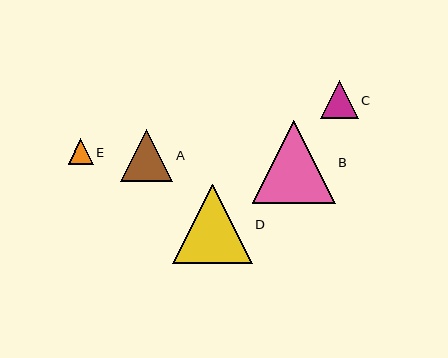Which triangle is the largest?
Triangle B is the largest with a size of approximately 83 pixels.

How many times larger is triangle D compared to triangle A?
Triangle D is approximately 1.5 times the size of triangle A.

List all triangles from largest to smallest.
From largest to smallest: B, D, A, C, E.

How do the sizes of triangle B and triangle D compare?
Triangle B and triangle D are approximately the same size.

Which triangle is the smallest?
Triangle E is the smallest with a size of approximately 25 pixels.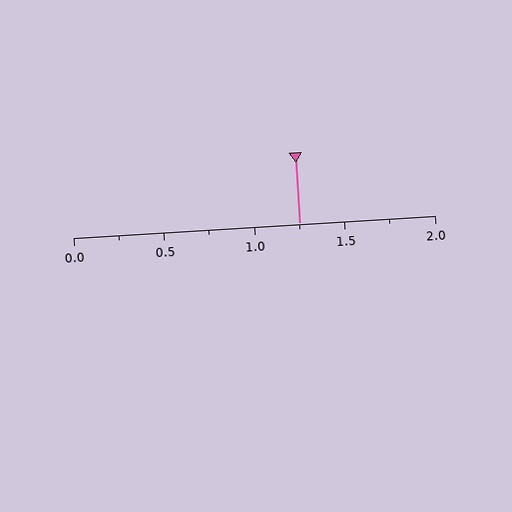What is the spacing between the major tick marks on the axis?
The major ticks are spaced 0.5 apart.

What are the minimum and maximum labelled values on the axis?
The axis runs from 0.0 to 2.0.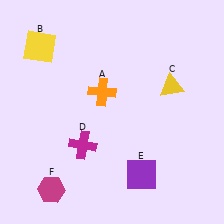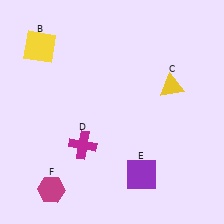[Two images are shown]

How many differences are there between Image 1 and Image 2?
There is 1 difference between the two images.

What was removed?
The orange cross (A) was removed in Image 2.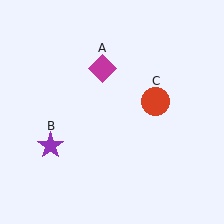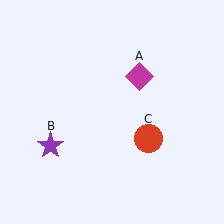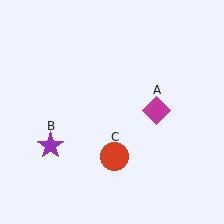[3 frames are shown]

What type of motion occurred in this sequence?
The magenta diamond (object A), red circle (object C) rotated clockwise around the center of the scene.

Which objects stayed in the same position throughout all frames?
Purple star (object B) remained stationary.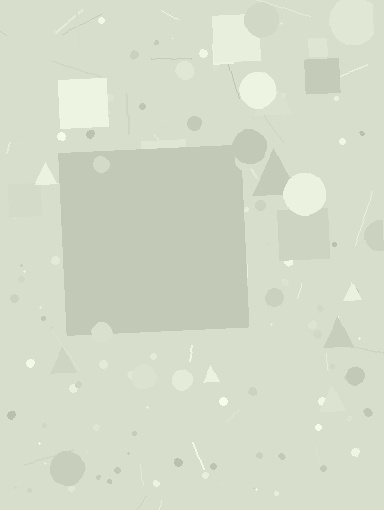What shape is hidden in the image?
A square is hidden in the image.